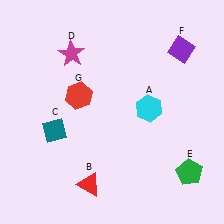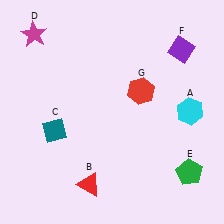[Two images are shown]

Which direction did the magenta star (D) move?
The magenta star (D) moved left.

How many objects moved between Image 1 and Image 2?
3 objects moved between the two images.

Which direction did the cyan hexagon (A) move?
The cyan hexagon (A) moved right.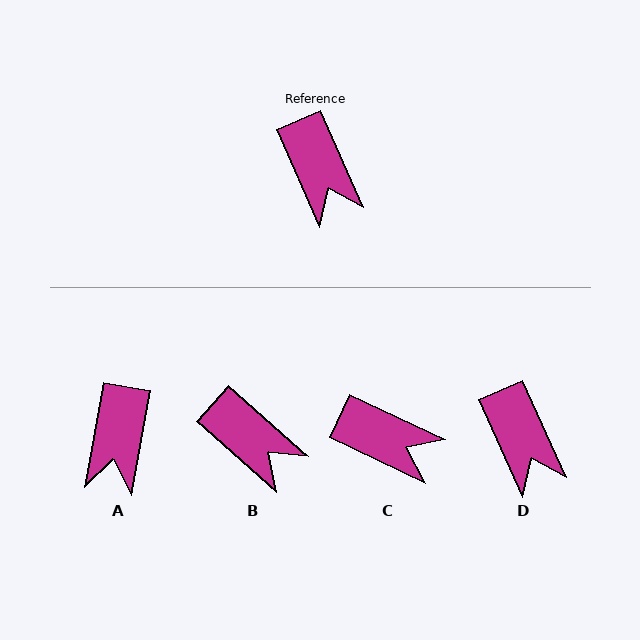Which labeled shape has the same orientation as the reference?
D.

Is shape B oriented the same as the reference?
No, it is off by about 24 degrees.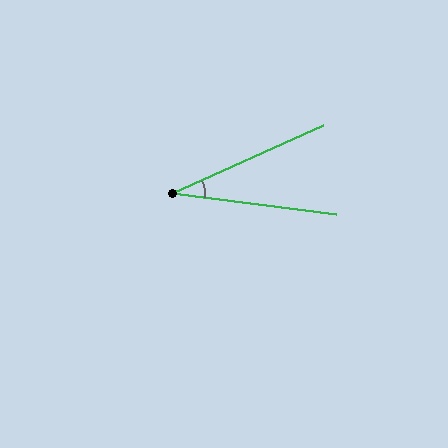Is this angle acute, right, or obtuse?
It is acute.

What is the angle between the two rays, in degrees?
Approximately 32 degrees.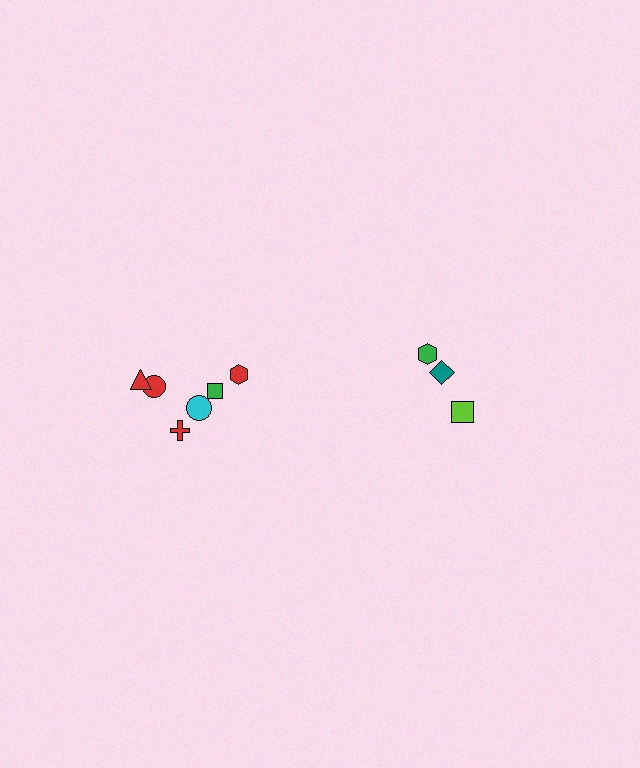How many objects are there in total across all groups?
There are 9 objects.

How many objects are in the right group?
There are 3 objects.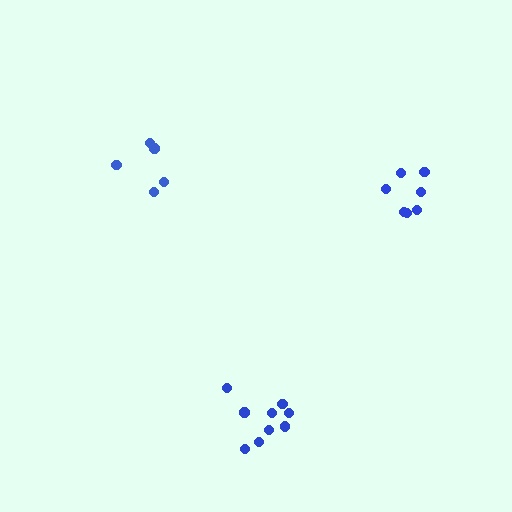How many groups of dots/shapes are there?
There are 3 groups.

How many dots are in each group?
Group 1: 5 dots, Group 2: 7 dots, Group 3: 9 dots (21 total).